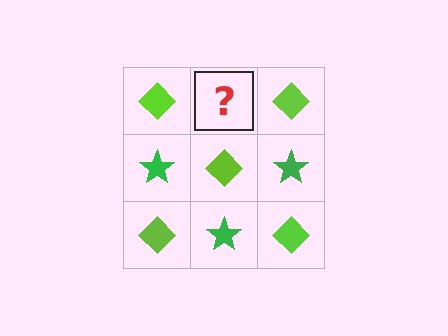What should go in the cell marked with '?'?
The missing cell should contain a green star.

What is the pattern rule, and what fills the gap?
The rule is that it alternates lime diamond and green star in a checkerboard pattern. The gap should be filled with a green star.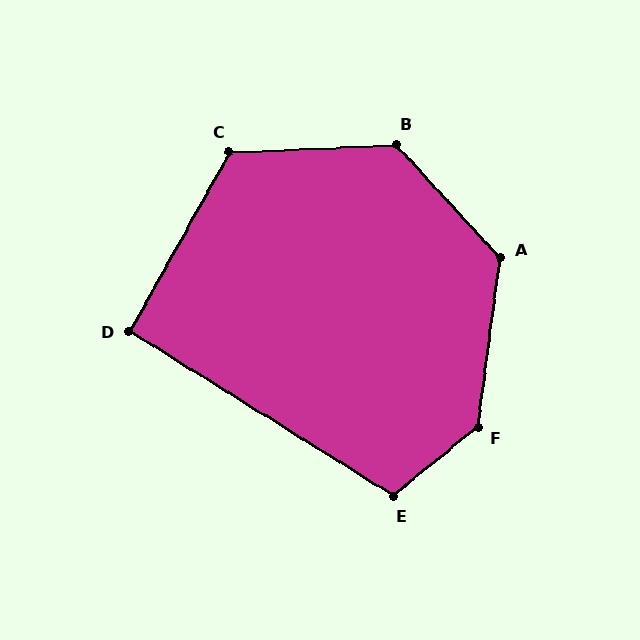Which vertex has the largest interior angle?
F, at approximately 137 degrees.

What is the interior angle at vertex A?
Approximately 130 degrees (obtuse).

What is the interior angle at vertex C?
Approximately 121 degrees (obtuse).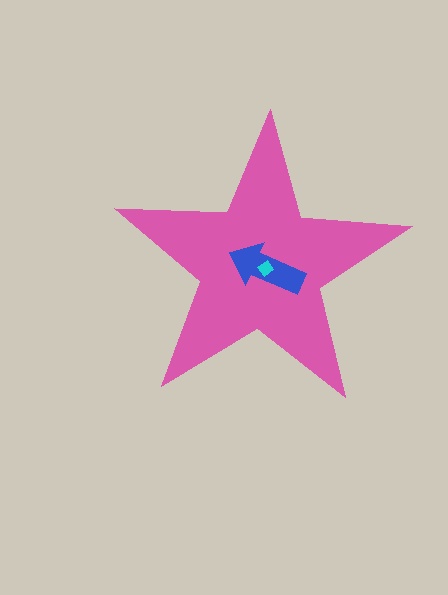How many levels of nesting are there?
3.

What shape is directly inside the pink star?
The blue arrow.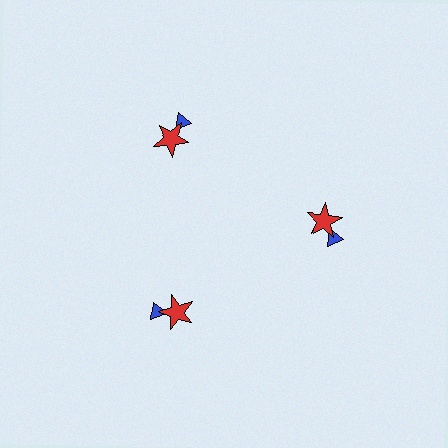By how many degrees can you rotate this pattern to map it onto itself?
The pattern maps onto itself every 120 degrees of rotation.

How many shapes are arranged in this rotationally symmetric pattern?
There are 6 shapes, arranged in 3 groups of 2.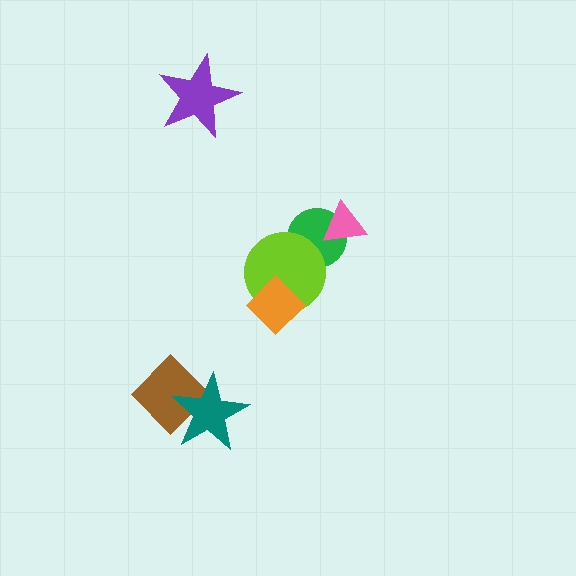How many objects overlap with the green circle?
2 objects overlap with the green circle.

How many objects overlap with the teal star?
1 object overlaps with the teal star.